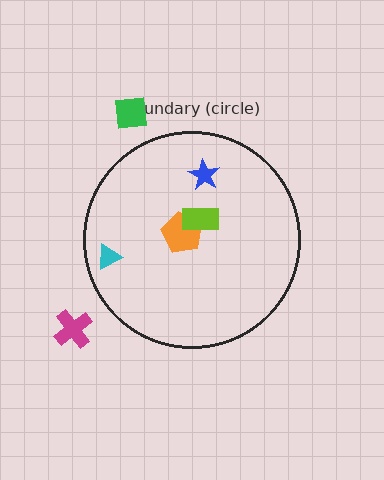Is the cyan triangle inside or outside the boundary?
Inside.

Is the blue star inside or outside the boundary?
Inside.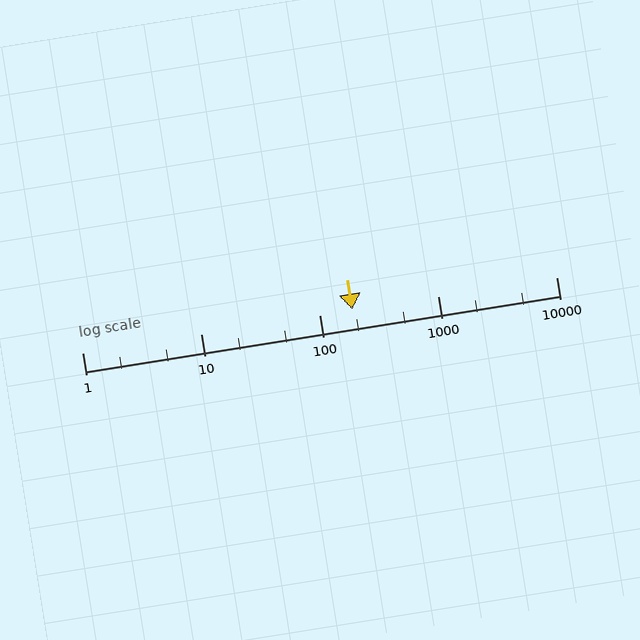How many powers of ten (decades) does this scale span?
The scale spans 4 decades, from 1 to 10000.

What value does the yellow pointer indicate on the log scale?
The pointer indicates approximately 190.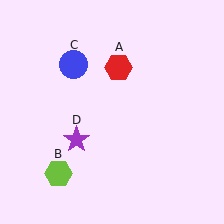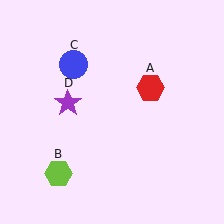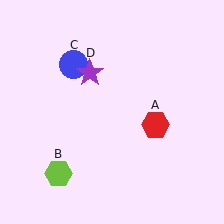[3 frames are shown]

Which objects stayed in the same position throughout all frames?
Lime hexagon (object B) and blue circle (object C) remained stationary.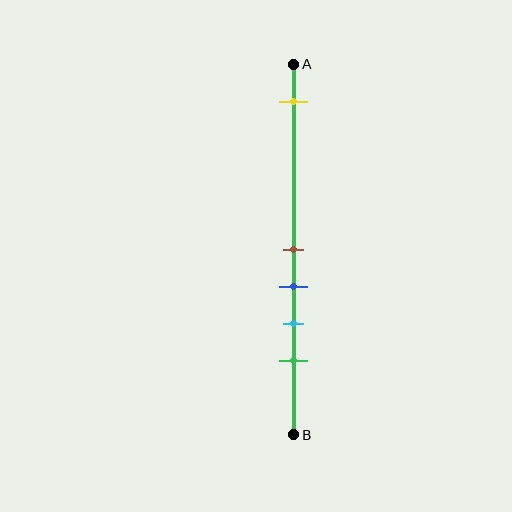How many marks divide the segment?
There are 5 marks dividing the segment.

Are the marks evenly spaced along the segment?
No, the marks are not evenly spaced.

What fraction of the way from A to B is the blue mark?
The blue mark is approximately 60% (0.6) of the way from A to B.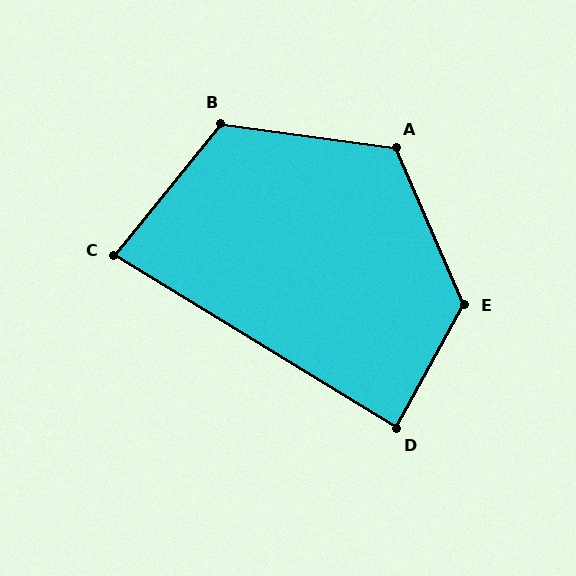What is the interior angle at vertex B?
Approximately 122 degrees (obtuse).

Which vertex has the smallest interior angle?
C, at approximately 82 degrees.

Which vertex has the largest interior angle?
E, at approximately 128 degrees.